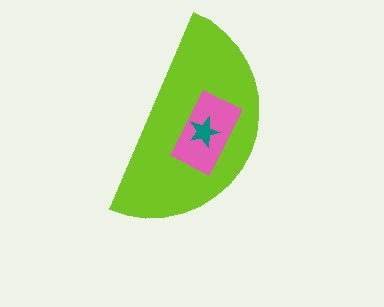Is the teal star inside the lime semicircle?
Yes.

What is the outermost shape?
The lime semicircle.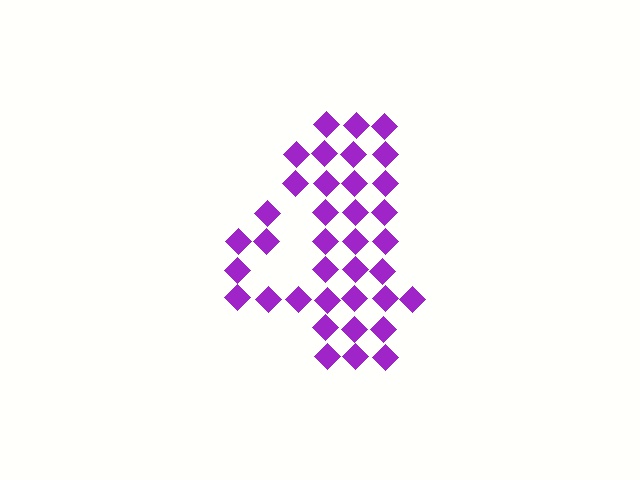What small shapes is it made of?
It is made of small diamonds.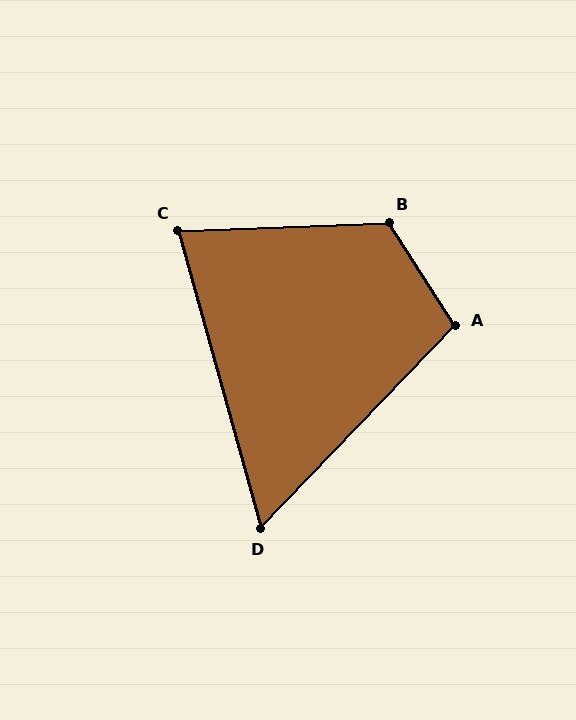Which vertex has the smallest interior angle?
D, at approximately 59 degrees.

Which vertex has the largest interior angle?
B, at approximately 121 degrees.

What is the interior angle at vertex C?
Approximately 76 degrees (acute).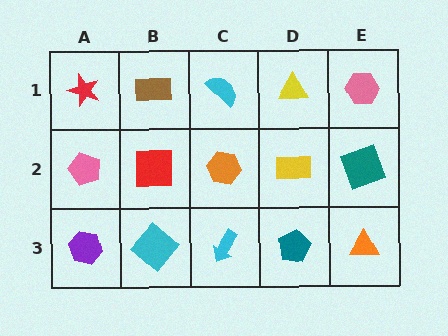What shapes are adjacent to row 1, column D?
A yellow rectangle (row 2, column D), a cyan semicircle (row 1, column C), a pink hexagon (row 1, column E).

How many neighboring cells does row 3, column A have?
2.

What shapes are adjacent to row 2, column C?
A cyan semicircle (row 1, column C), a cyan arrow (row 3, column C), a red square (row 2, column B), a yellow rectangle (row 2, column D).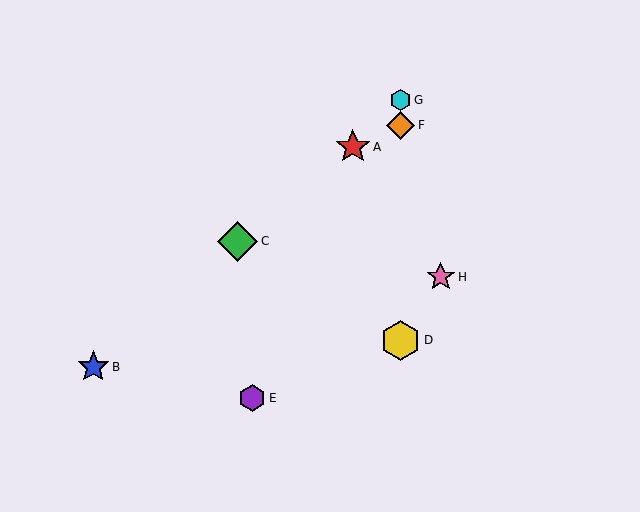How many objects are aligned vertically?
3 objects (D, F, G) are aligned vertically.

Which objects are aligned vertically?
Objects D, F, G are aligned vertically.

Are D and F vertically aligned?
Yes, both are at x≈401.